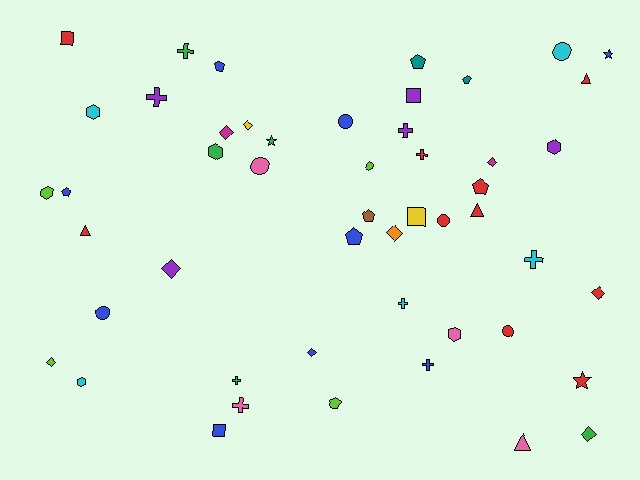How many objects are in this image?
There are 50 objects.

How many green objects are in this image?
There are 5 green objects.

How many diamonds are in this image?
There are 9 diamonds.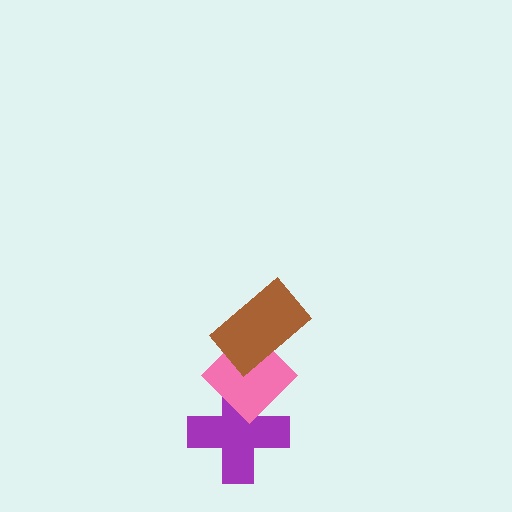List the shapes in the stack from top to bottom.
From top to bottom: the brown rectangle, the pink diamond, the purple cross.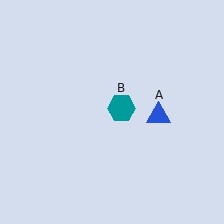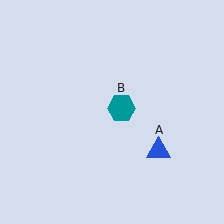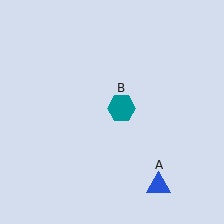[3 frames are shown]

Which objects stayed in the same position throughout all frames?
Teal hexagon (object B) remained stationary.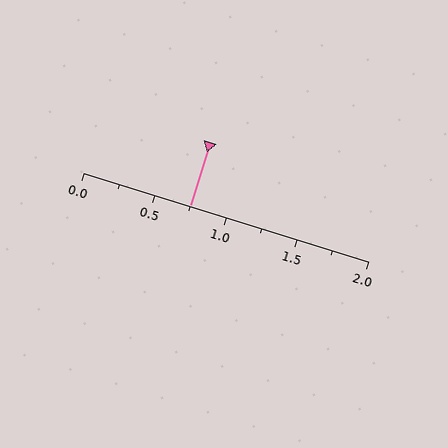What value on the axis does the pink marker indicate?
The marker indicates approximately 0.75.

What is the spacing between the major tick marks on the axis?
The major ticks are spaced 0.5 apart.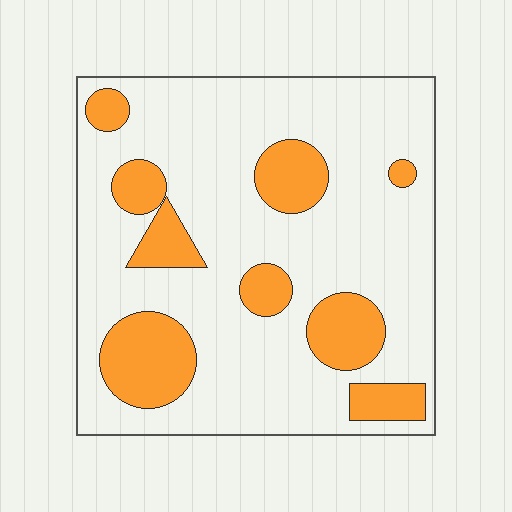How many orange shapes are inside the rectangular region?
9.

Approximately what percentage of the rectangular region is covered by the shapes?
Approximately 25%.